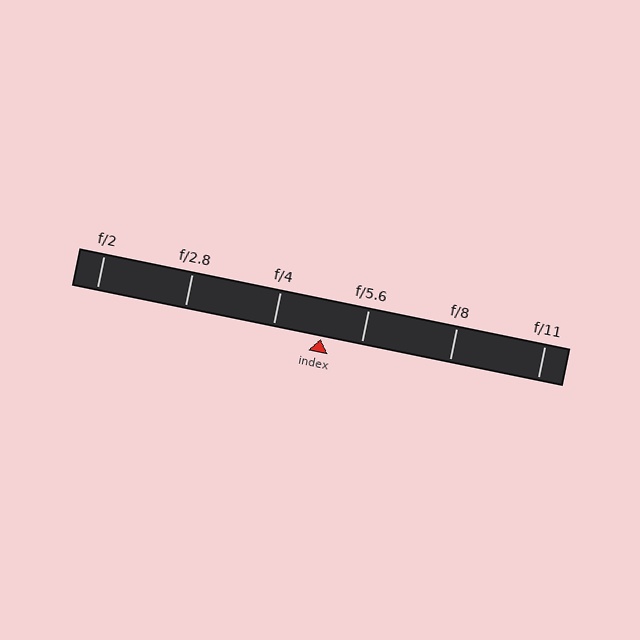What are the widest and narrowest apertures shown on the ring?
The widest aperture shown is f/2 and the narrowest is f/11.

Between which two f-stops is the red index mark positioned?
The index mark is between f/4 and f/5.6.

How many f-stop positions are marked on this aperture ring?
There are 6 f-stop positions marked.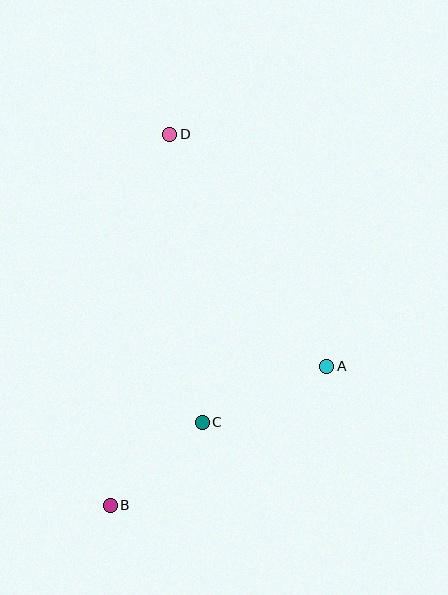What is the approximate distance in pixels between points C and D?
The distance between C and D is approximately 290 pixels.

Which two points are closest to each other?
Points B and C are closest to each other.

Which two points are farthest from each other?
Points B and D are farthest from each other.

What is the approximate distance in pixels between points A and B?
The distance between A and B is approximately 257 pixels.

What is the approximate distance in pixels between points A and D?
The distance between A and D is approximately 280 pixels.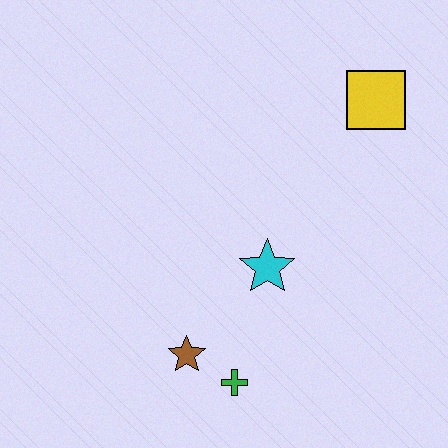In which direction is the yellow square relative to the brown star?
The yellow square is above the brown star.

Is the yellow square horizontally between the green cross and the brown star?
No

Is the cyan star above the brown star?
Yes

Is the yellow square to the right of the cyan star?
Yes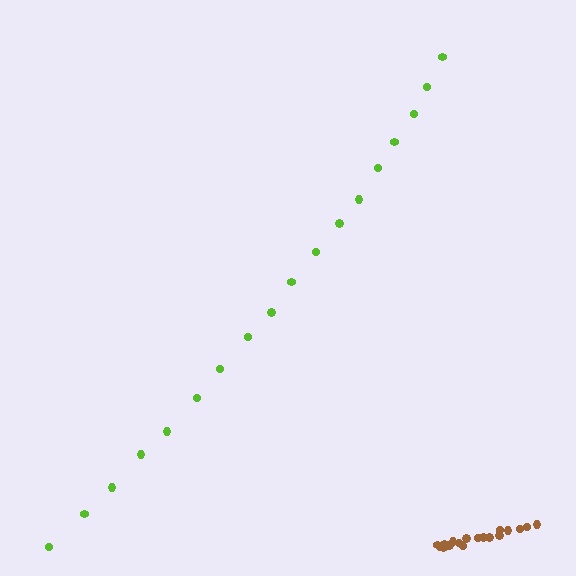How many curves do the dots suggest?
There are 2 distinct paths.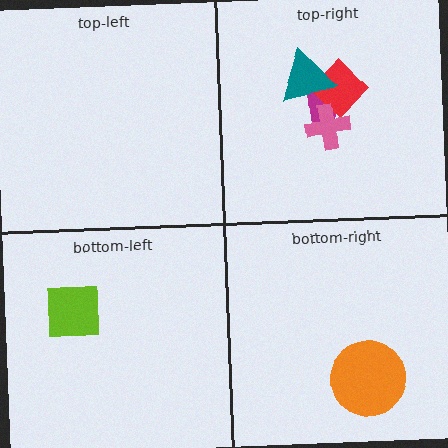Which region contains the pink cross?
The top-right region.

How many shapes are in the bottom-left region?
1.